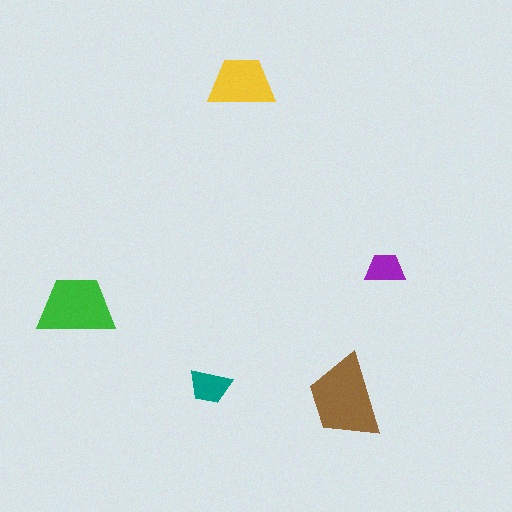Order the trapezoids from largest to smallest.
the brown one, the green one, the yellow one, the teal one, the purple one.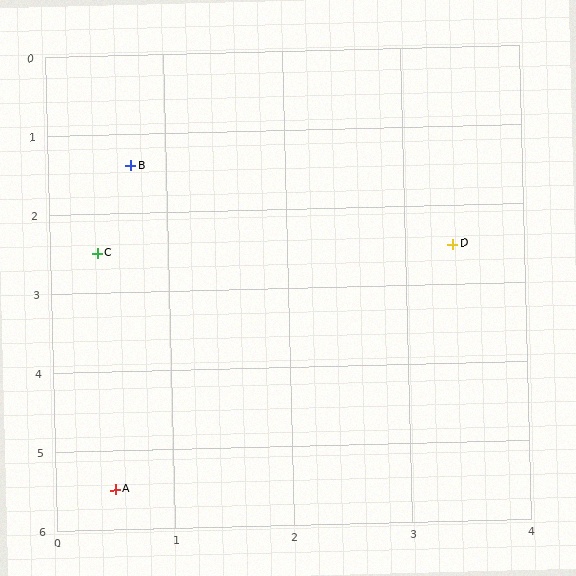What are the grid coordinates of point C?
Point C is at approximately (0.4, 2.5).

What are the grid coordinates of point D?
Point D is at approximately (3.4, 2.5).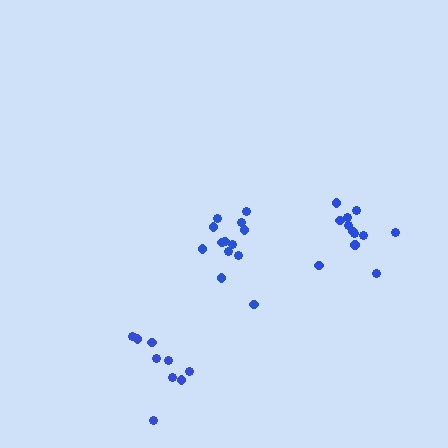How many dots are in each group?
Group 1: 13 dots, Group 2: 9 dots, Group 3: 12 dots (34 total).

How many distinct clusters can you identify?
There are 3 distinct clusters.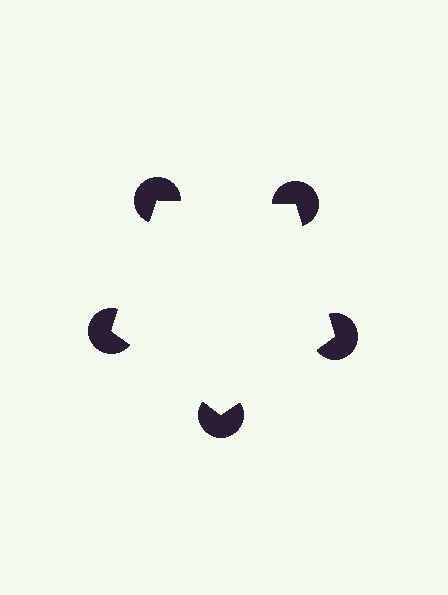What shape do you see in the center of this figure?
An illusory pentagon — its edges are inferred from the aligned wedge cuts in the pac-man discs, not physically drawn.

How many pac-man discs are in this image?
There are 5 — one at each vertex of the illusory pentagon.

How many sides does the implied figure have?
5 sides.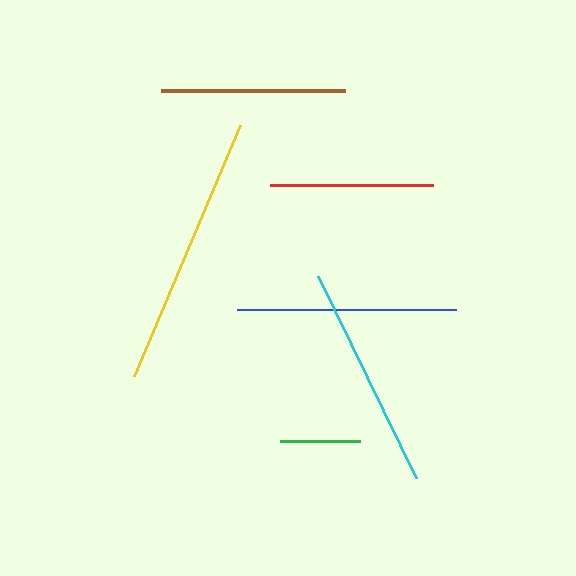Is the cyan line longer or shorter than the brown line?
The cyan line is longer than the brown line.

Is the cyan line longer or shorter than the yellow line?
The yellow line is longer than the cyan line.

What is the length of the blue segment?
The blue segment is approximately 219 pixels long.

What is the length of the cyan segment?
The cyan segment is approximately 224 pixels long.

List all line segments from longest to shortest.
From longest to shortest: yellow, cyan, blue, brown, red, green.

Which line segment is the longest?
The yellow line is the longest at approximately 272 pixels.